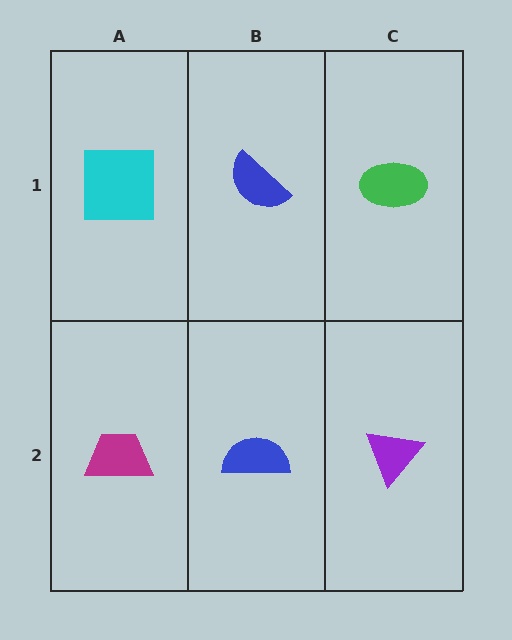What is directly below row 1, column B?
A blue semicircle.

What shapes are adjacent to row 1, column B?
A blue semicircle (row 2, column B), a cyan square (row 1, column A), a green ellipse (row 1, column C).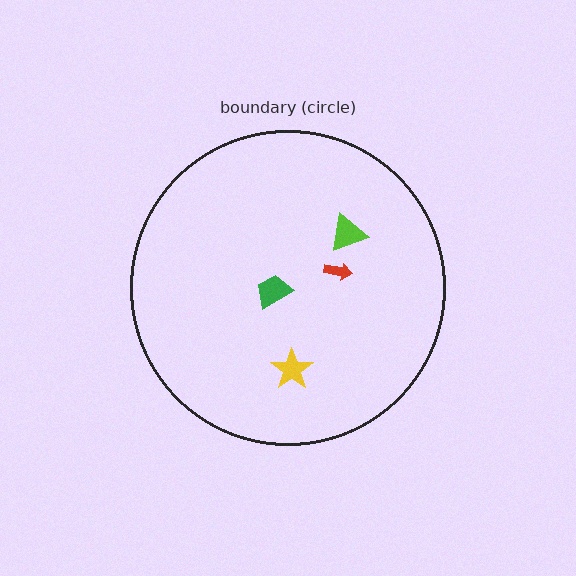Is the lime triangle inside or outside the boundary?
Inside.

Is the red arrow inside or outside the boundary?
Inside.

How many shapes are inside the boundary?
4 inside, 0 outside.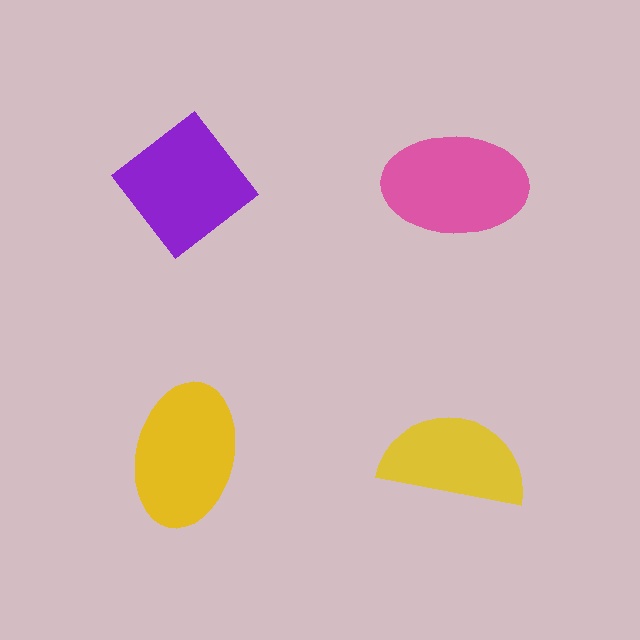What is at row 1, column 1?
A purple diamond.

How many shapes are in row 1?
2 shapes.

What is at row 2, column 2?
A yellow semicircle.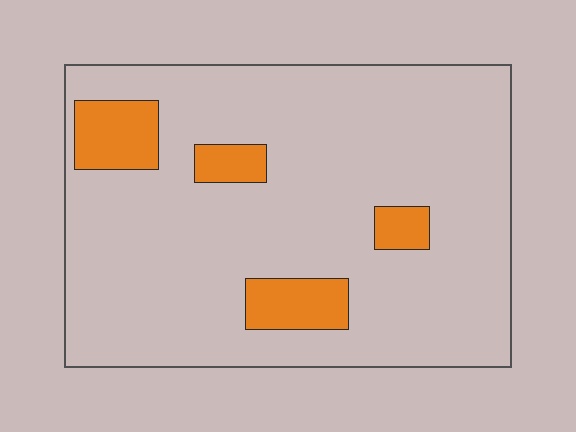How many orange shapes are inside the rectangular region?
4.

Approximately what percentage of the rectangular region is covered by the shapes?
Approximately 10%.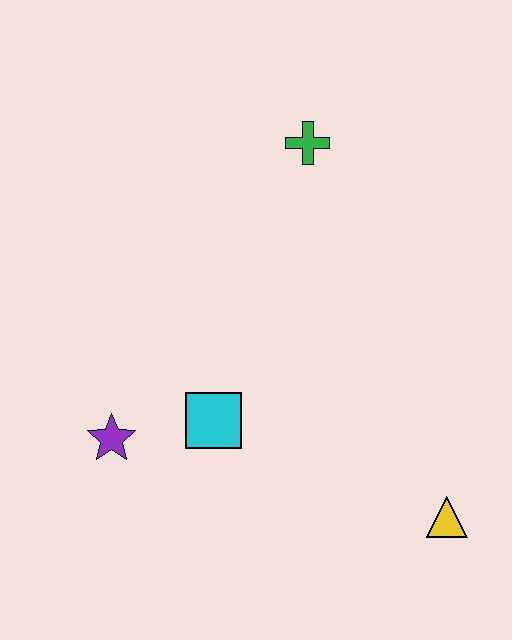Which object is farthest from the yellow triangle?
The green cross is farthest from the yellow triangle.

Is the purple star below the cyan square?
Yes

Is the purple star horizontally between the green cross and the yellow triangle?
No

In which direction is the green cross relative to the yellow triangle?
The green cross is above the yellow triangle.